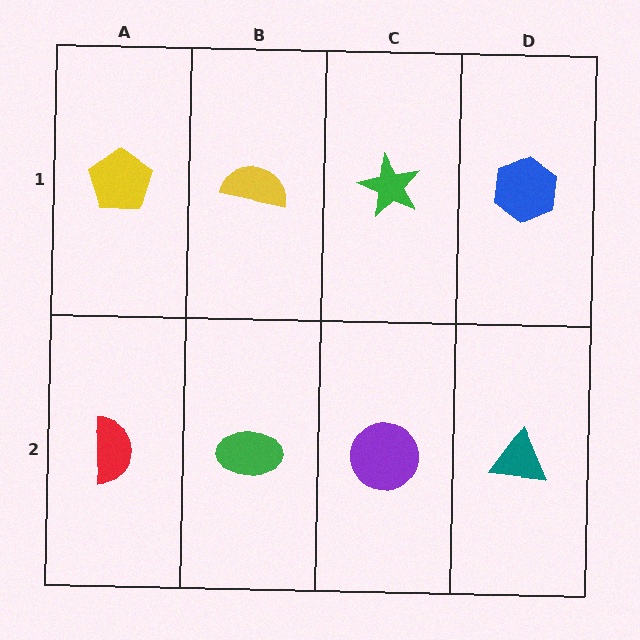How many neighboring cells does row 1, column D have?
2.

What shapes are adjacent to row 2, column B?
A yellow semicircle (row 1, column B), a red semicircle (row 2, column A), a purple circle (row 2, column C).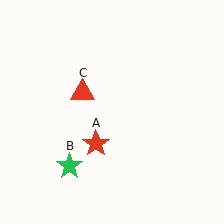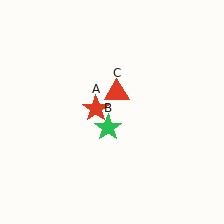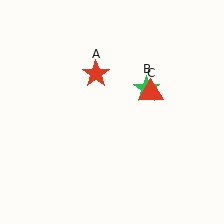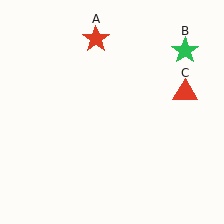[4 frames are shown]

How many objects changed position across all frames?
3 objects changed position: red star (object A), green star (object B), red triangle (object C).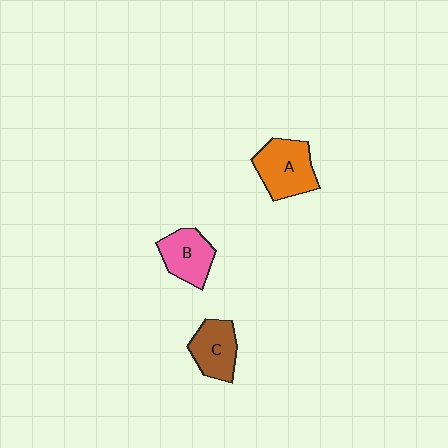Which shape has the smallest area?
Shape C (brown).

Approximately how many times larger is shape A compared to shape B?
Approximately 1.2 times.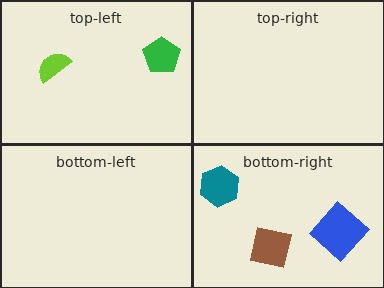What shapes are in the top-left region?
The green pentagon, the lime semicircle.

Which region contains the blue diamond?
The bottom-right region.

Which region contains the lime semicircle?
The top-left region.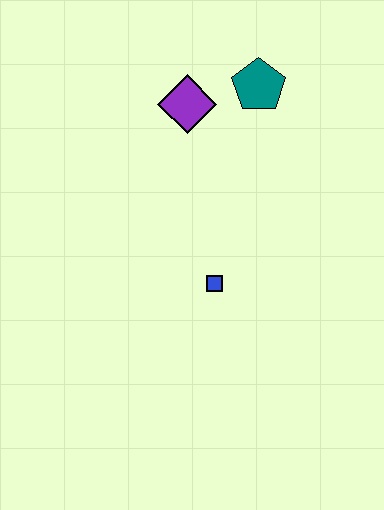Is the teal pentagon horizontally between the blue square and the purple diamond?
No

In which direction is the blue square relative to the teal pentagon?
The blue square is below the teal pentagon.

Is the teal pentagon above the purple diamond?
Yes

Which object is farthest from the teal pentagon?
The blue square is farthest from the teal pentagon.